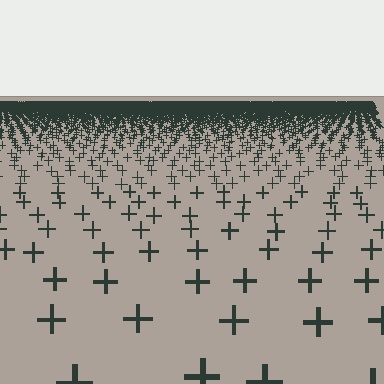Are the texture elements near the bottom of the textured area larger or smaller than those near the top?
Larger. Near the bottom, elements are closer to the viewer and appear at a bigger on-screen size.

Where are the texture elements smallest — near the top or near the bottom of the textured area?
Near the top.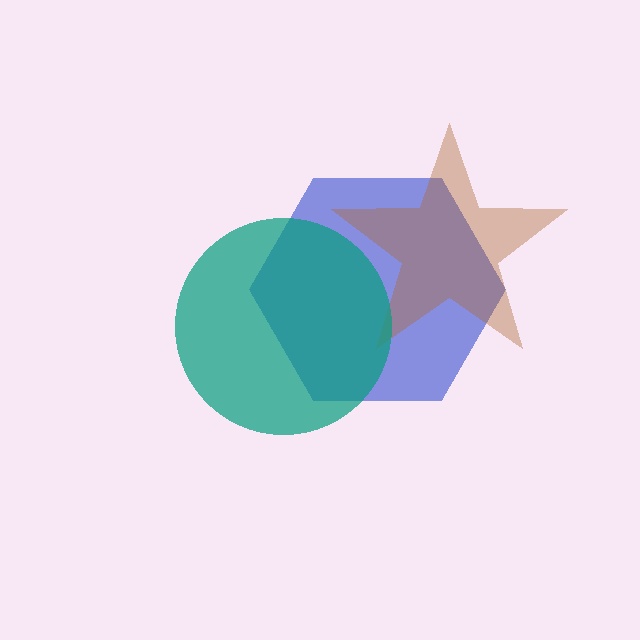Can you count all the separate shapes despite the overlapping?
Yes, there are 3 separate shapes.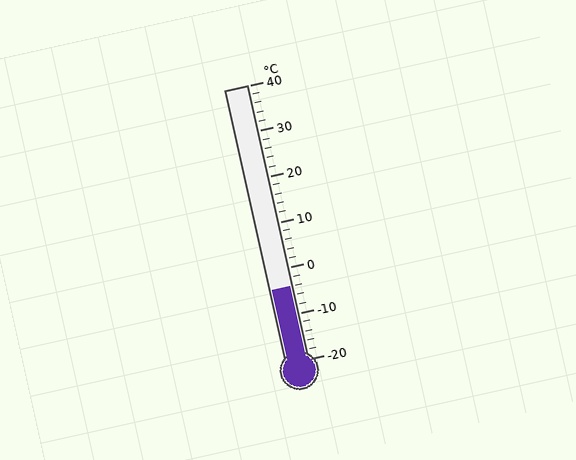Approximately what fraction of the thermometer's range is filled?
The thermometer is filled to approximately 25% of its range.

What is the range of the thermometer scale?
The thermometer scale ranges from -20°C to 40°C.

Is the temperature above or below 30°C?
The temperature is below 30°C.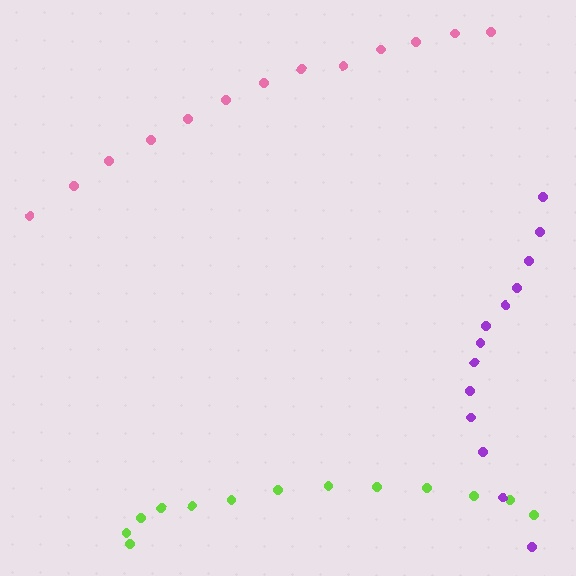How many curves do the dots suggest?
There are 3 distinct paths.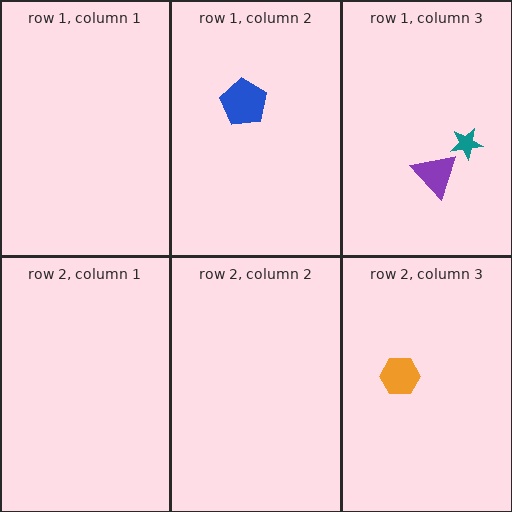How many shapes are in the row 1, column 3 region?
2.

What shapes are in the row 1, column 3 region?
The teal star, the purple triangle.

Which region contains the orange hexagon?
The row 2, column 3 region.